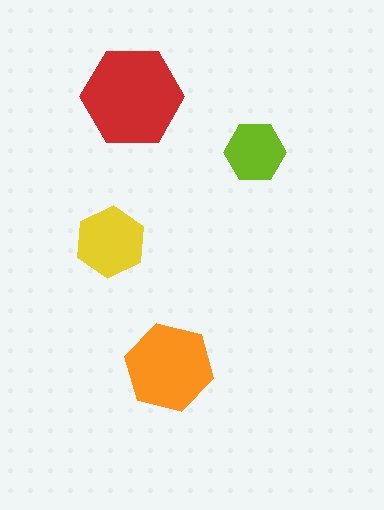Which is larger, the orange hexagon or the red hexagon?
The red one.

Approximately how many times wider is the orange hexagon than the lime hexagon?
About 1.5 times wider.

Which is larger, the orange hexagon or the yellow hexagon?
The orange one.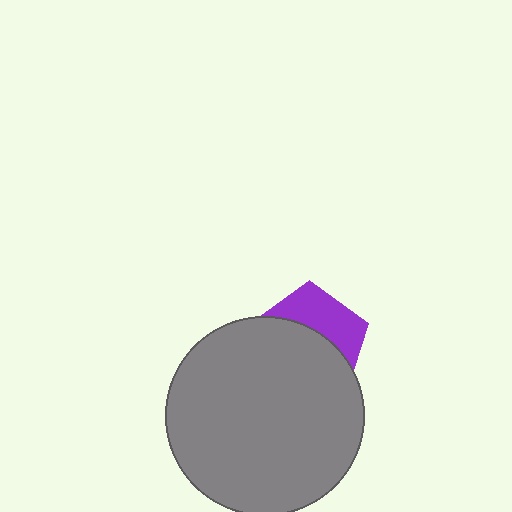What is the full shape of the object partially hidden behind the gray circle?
The partially hidden object is a purple pentagon.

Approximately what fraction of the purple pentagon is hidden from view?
Roughly 62% of the purple pentagon is hidden behind the gray circle.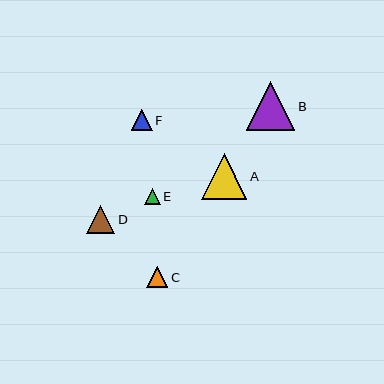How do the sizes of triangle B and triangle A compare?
Triangle B and triangle A are approximately the same size.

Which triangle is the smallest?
Triangle E is the smallest with a size of approximately 16 pixels.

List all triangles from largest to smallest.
From largest to smallest: B, A, D, C, F, E.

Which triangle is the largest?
Triangle B is the largest with a size of approximately 49 pixels.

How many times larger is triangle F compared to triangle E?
Triangle F is approximately 1.3 times the size of triangle E.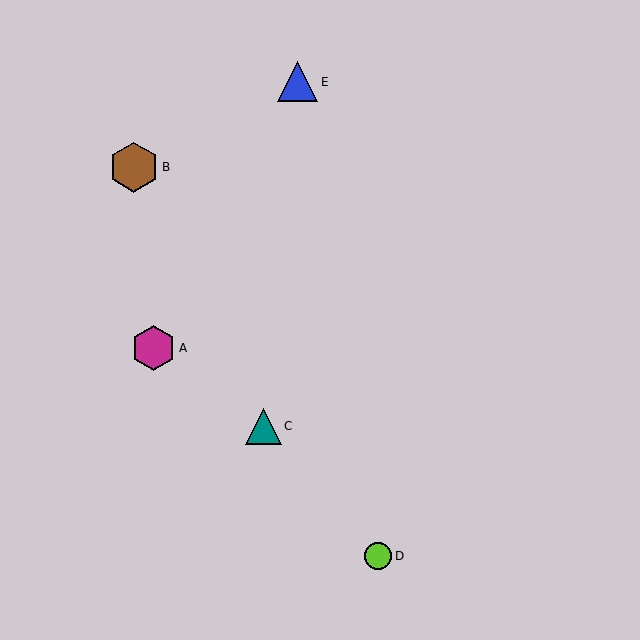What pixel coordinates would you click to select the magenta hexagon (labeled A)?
Click at (153, 348) to select the magenta hexagon A.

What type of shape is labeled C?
Shape C is a teal triangle.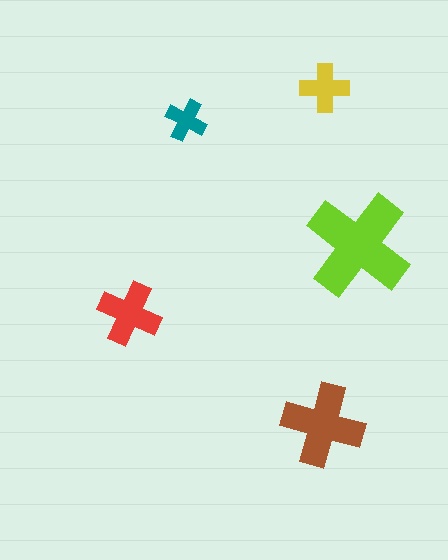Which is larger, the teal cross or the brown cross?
The brown one.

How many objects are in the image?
There are 5 objects in the image.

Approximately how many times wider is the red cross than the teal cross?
About 1.5 times wider.